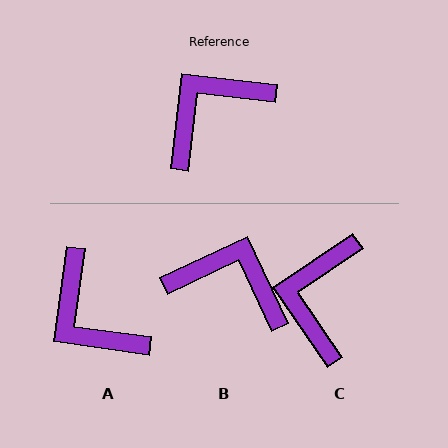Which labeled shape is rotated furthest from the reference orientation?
A, about 89 degrees away.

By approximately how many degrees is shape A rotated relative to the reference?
Approximately 89 degrees counter-clockwise.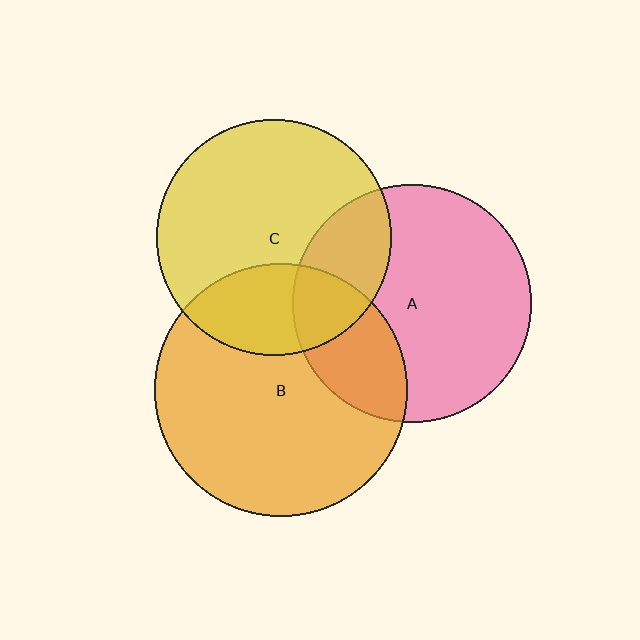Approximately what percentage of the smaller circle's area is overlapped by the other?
Approximately 25%.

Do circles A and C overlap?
Yes.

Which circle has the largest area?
Circle B (orange).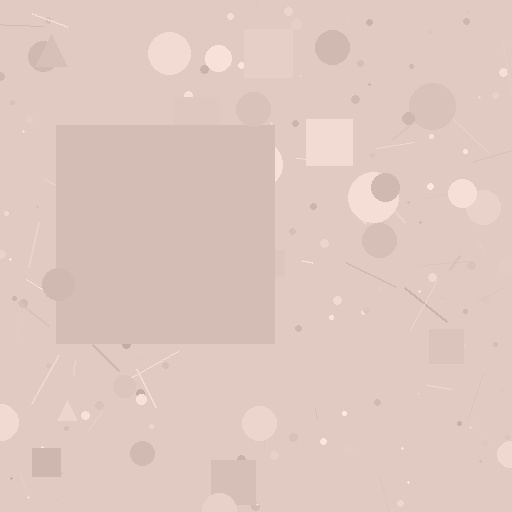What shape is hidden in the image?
A square is hidden in the image.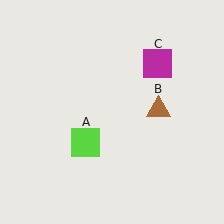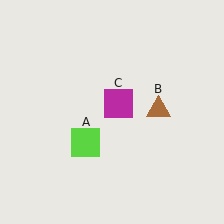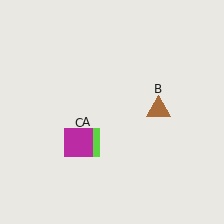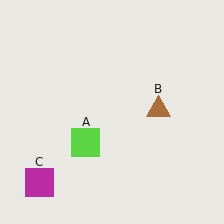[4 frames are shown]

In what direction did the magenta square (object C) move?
The magenta square (object C) moved down and to the left.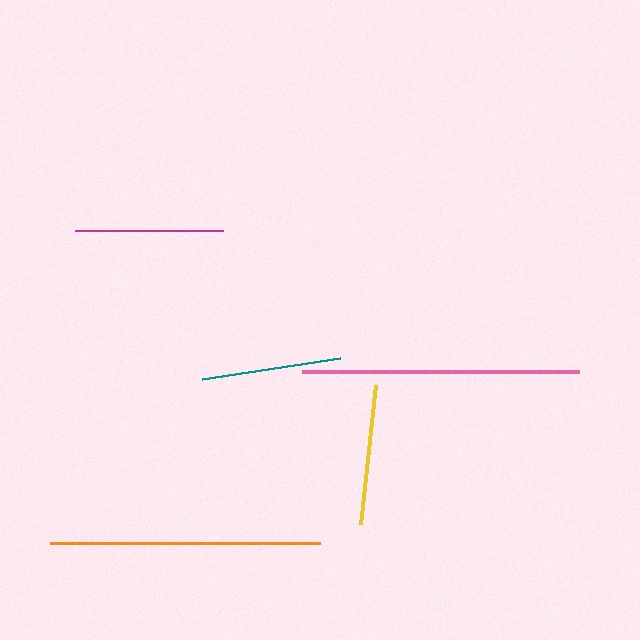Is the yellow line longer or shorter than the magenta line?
The magenta line is longer than the yellow line.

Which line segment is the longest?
The pink line is the longest at approximately 276 pixels.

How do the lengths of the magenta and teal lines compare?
The magenta and teal lines are approximately the same length.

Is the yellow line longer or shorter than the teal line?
The yellow line is longer than the teal line.